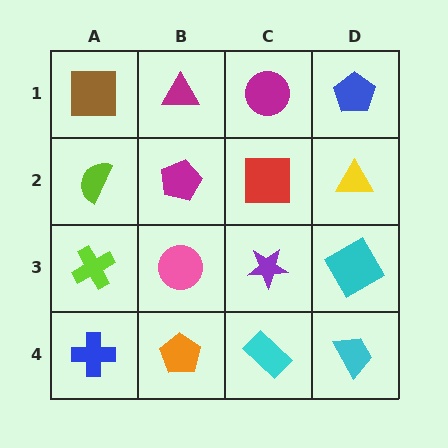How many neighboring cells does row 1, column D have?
2.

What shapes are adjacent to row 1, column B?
A magenta pentagon (row 2, column B), a brown square (row 1, column A), a magenta circle (row 1, column C).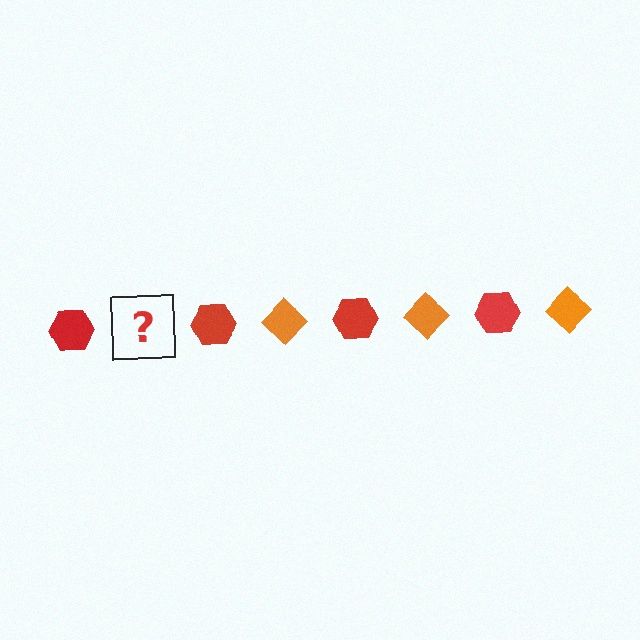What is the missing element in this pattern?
The missing element is an orange diamond.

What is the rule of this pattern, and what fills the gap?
The rule is that the pattern alternates between red hexagon and orange diamond. The gap should be filled with an orange diamond.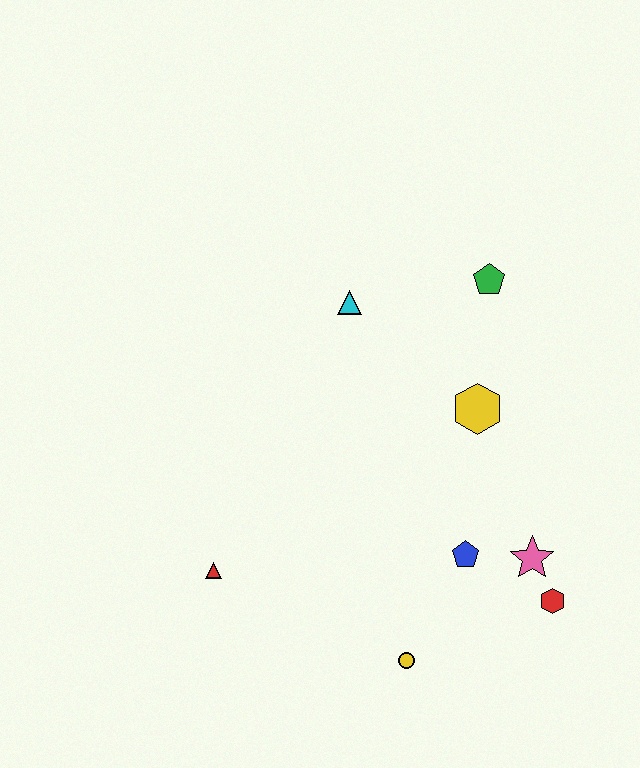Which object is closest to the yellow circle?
The blue pentagon is closest to the yellow circle.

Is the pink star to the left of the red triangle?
No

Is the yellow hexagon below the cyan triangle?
Yes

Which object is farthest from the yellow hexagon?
The red triangle is farthest from the yellow hexagon.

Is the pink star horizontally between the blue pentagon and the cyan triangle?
No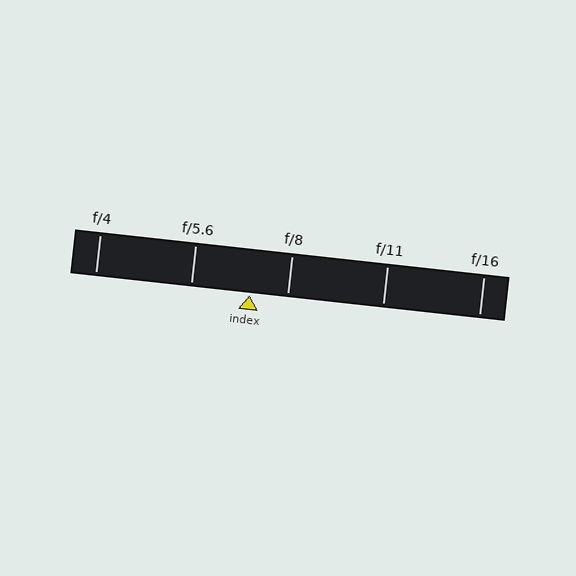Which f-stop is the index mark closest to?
The index mark is closest to f/8.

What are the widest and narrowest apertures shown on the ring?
The widest aperture shown is f/4 and the narrowest is f/16.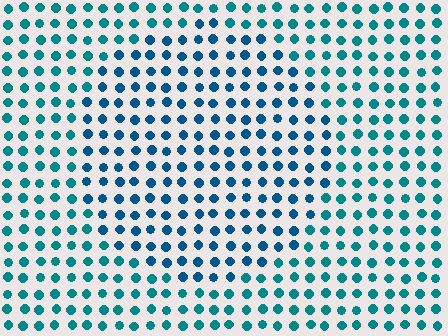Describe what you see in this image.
The image is filled with small teal elements in a uniform arrangement. A circle-shaped region is visible where the elements are tinted to a slightly different hue, forming a subtle color boundary.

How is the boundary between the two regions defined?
The boundary is defined purely by a slight shift in hue (about 22 degrees). Spacing, size, and orientation are identical on both sides.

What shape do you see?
I see a circle.